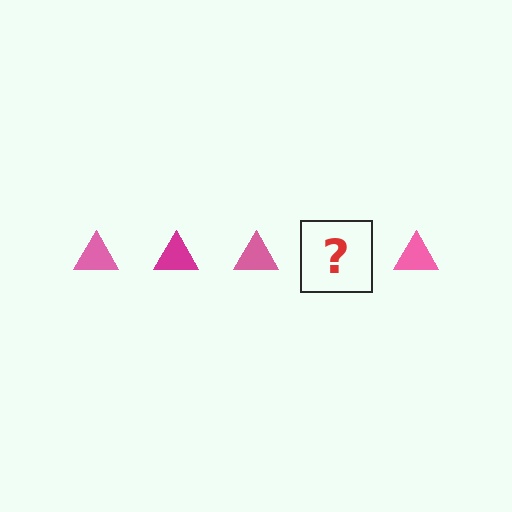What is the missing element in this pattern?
The missing element is a magenta triangle.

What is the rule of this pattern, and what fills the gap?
The rule is that the pattern cycles through pink, magenta triangles. The gap should be filled with a magenta triangle.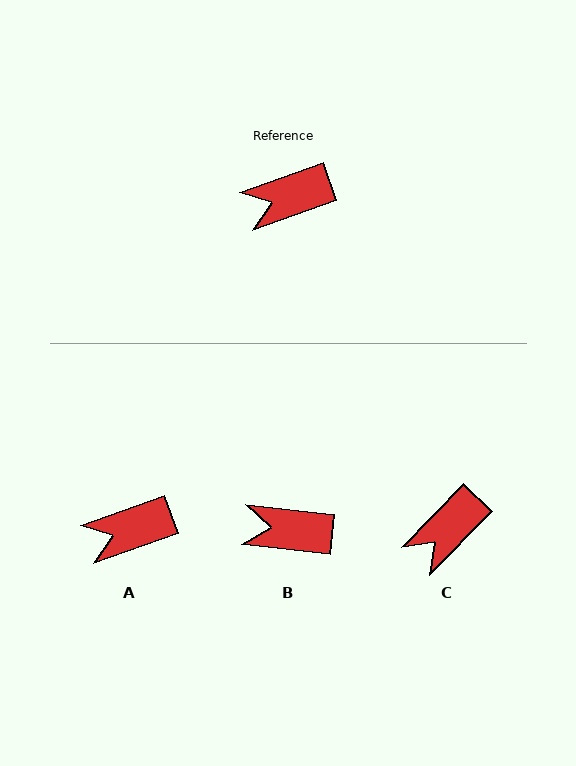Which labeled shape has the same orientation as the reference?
A.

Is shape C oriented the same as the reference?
No, it is off by about 26 degrees.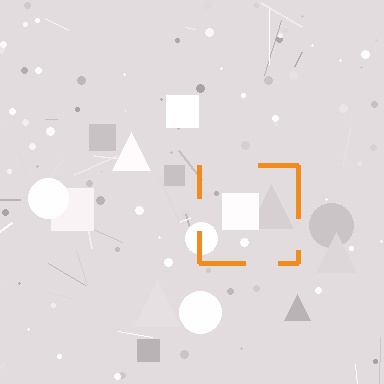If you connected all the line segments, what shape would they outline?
They would outline a square.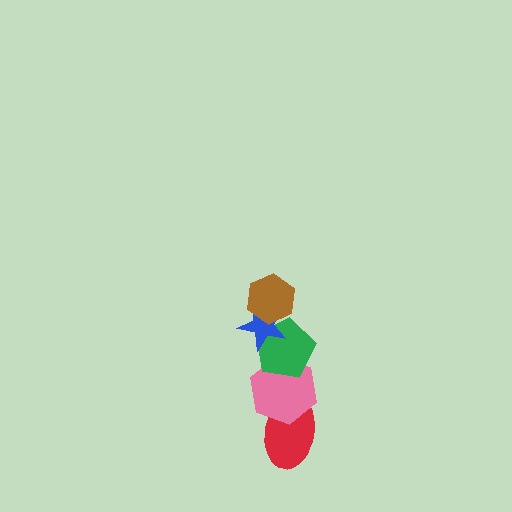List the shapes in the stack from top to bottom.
From top to bottom: the brown hexagon, the blue star, the green pentagon, the pink hexagon, the red ellipse.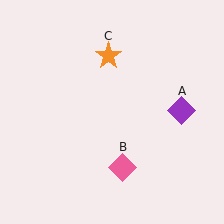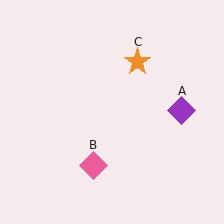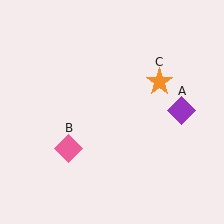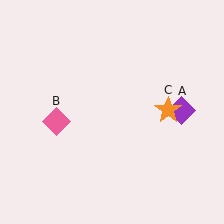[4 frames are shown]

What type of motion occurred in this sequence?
The pink diamond (object B), orange star (object C) rotated clockwise around the center of the scene.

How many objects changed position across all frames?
2 objects changed position: pink diamond (object B), orange star (object C).